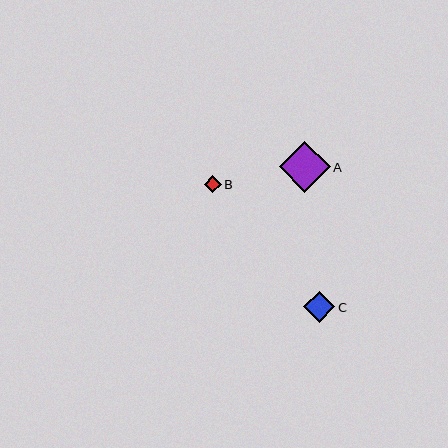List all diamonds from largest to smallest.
From largest to smallest: A, C, B.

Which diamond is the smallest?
Diamond B is the smallest with a size of approximately 17 pixels.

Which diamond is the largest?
Diamond A is the largest with a size of approximately 51 pixels.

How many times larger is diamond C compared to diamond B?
Diamond C is approximately 1.8 times the size of diamond B.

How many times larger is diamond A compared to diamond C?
Diamond A is approximately 1.6 times the size of diamond C.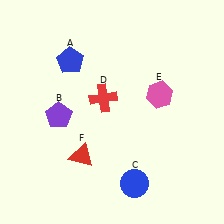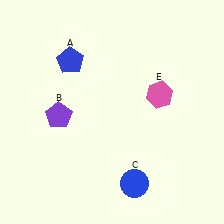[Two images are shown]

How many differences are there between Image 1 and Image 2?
There are 2 differences between the two images.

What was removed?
The red cross (D), the red triangle (F) were removed in Image 2.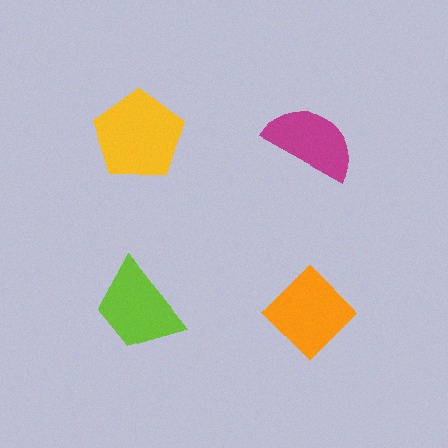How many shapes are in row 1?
2 shapes.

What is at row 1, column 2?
A magenta semicircle.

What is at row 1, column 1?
A yellow pentagon.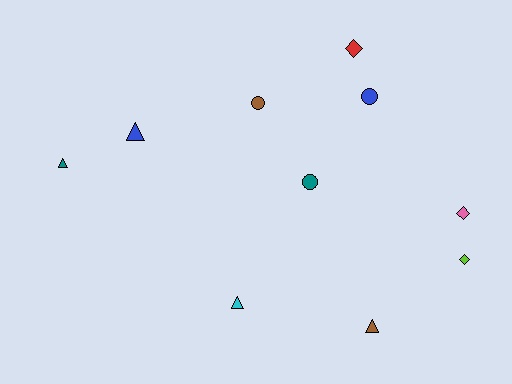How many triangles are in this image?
There are 4 triangles.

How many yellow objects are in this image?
There are no yellow objects.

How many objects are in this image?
There are 10 objects.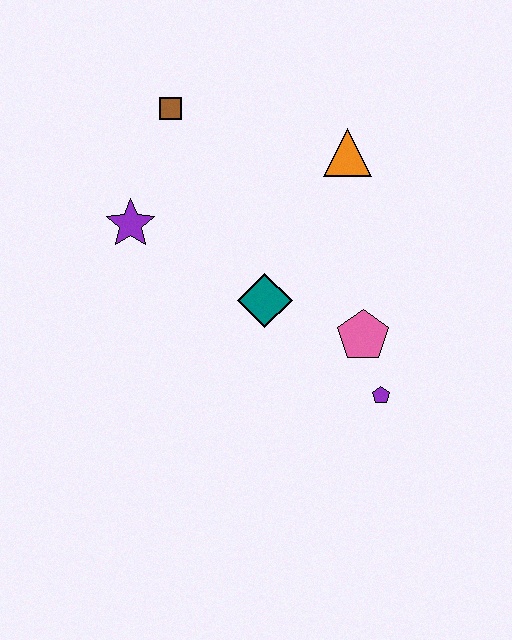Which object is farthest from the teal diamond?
The brown square is farthest from the teal diamond.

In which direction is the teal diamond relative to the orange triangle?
The teal diamond is below the orange triangle.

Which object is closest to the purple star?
The brown square is closest to the purple star.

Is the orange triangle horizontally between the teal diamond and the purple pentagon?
Yes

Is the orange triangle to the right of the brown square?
Yes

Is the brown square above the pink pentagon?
Yes